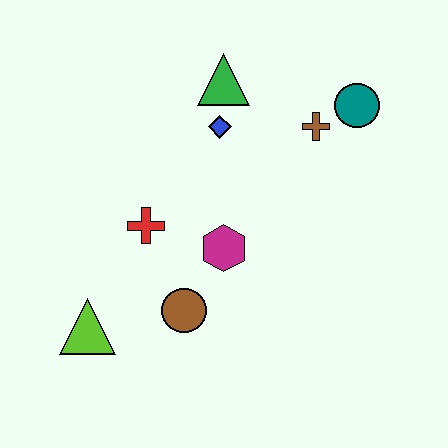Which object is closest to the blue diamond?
The green triangle is closest to the blue diamond.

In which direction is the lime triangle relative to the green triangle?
The lime triangle is below the green triangle.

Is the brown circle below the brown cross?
Yes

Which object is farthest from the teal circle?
The lime triangle is farthest from the teal circle.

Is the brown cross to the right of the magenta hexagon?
Yes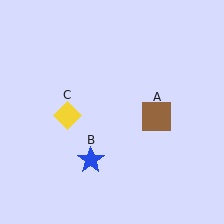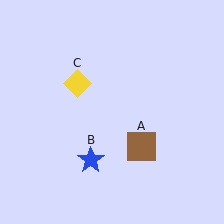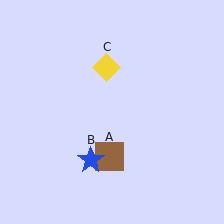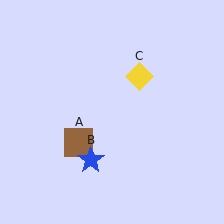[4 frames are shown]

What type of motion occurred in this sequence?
The brown square (object A), yellow diamond (object C) rotated clockwise around the center of the scene.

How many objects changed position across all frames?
2 objects changed position: brown square (object A), yellow diamond (object C).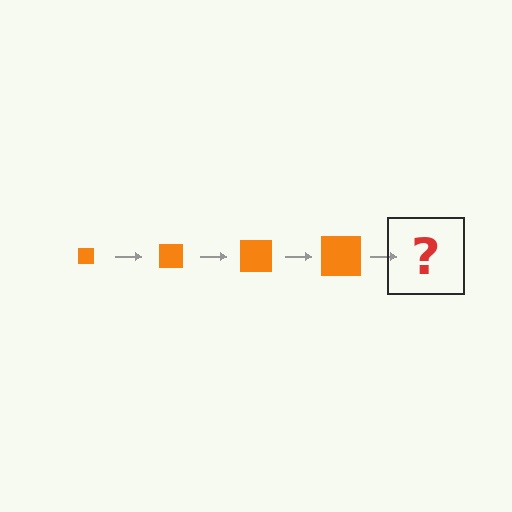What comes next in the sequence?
The next element should be an orange square, larger than the previous one.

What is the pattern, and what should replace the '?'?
The pattern is that the square gets progressively larger each step. The '?' should be an orange square, larger than the previous one.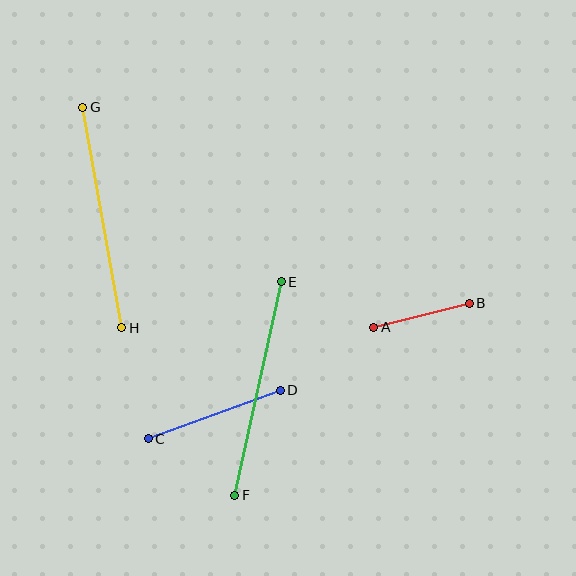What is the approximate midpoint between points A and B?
The midpoint is at approximately (421, 315) pixels.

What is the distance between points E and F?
The distance is approximately 218 pixels.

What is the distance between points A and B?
The distance is approximately 99 pixels.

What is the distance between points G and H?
The distance is approximately 224 pixels.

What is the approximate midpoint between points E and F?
The midpoint is at approximately (258, 388) pixels.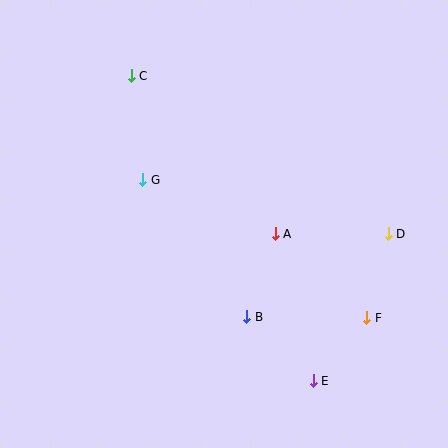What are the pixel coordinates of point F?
Point F is at (367, 318).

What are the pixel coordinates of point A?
Point A is at (275, 234).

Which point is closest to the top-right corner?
Point D is closest to the top-right corner.